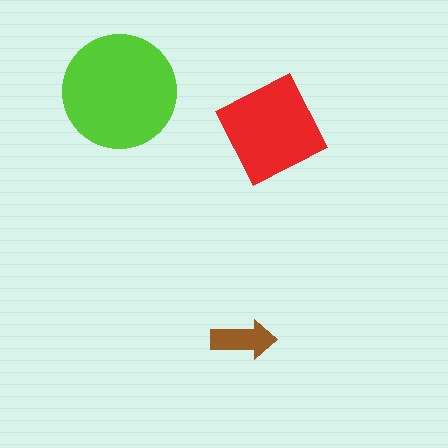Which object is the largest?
The lime circle.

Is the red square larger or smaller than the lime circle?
Smaller.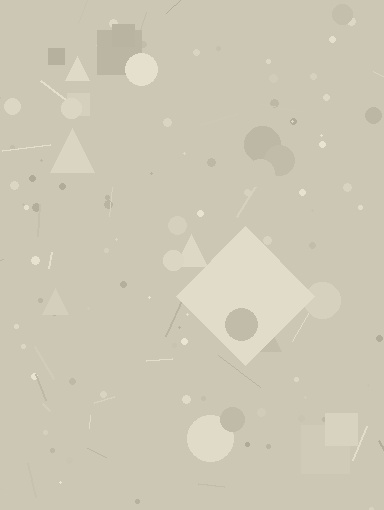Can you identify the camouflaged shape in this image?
The camouflaged shape is a diamond.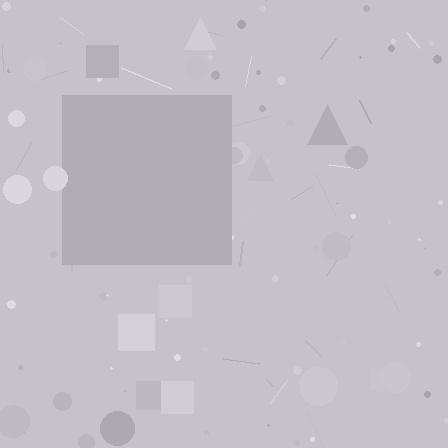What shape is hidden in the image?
A square is hidden in the image.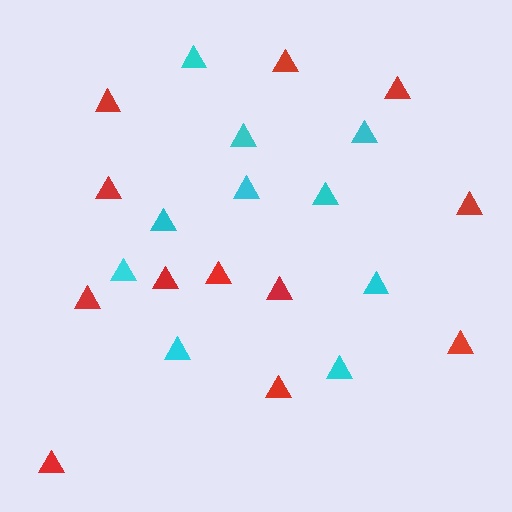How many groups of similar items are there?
There are 2 groups: one group of red triangles (12) and one group of cyan triangles (10).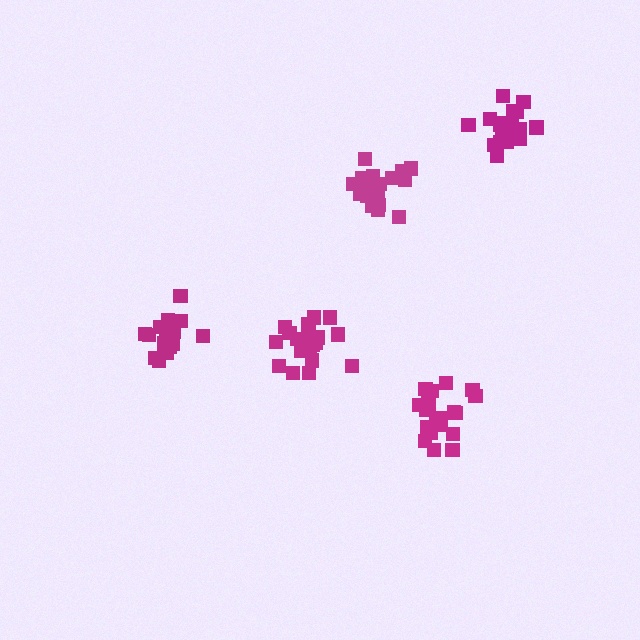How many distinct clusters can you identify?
There are 5 distinct clusters.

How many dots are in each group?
Group 1: 20 dots, Group 2: 19 dots, Group 3: 21 dots, Group 4: 16 dots, Group 5: 21 dots (97 total).